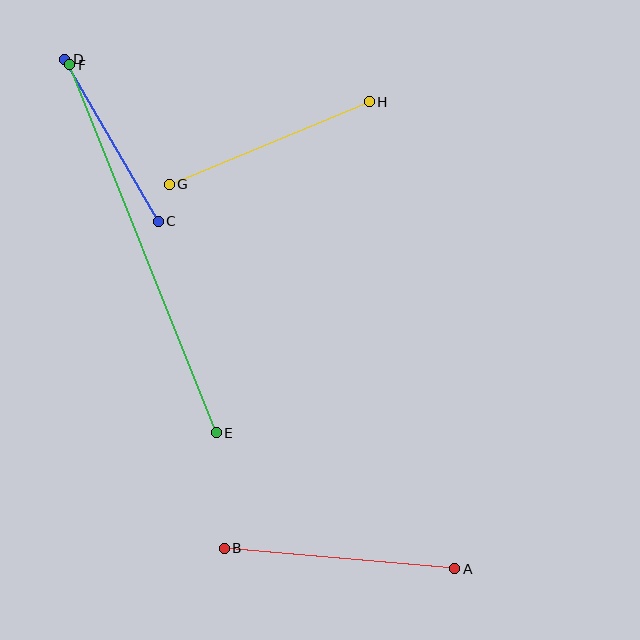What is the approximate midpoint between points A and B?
The midpoint is at approximately (340, 559) pixels.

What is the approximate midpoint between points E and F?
The midpoint is at approximately (143, 249) pixels.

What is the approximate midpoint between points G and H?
The midpoint is at approximately (269, 143) pixels.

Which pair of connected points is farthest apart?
Points E and F are farthest apart.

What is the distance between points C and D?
The distance is approximately 187 pixels.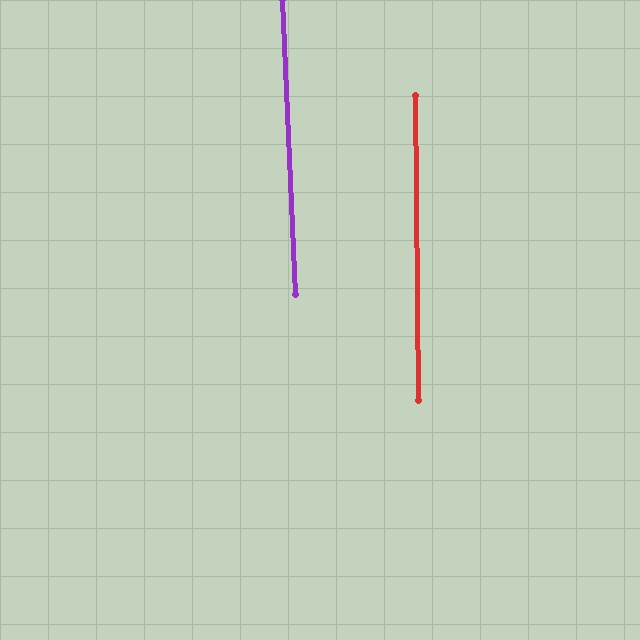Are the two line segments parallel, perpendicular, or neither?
Parallel — their directions differ by only 2.0°.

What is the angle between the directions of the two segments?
Approximately 2 degrees.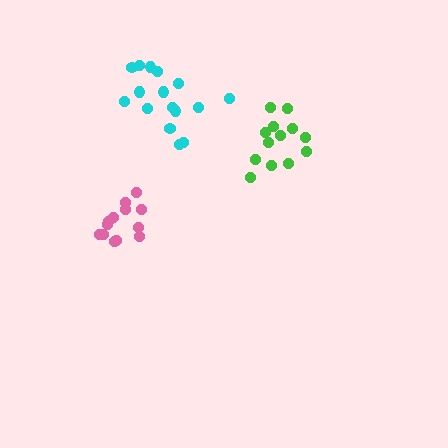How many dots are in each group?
Group 1: 13 dots, Group 2: 16 dots, Group 3: 13 dots (42 total).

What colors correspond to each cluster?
The clusters are colored: pink, cyan, green.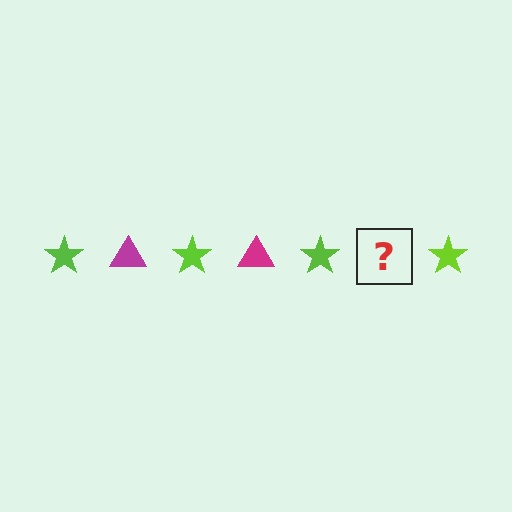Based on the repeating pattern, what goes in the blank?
The blank should be a magenta triangle.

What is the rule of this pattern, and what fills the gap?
The rule is that the pattern alternates between lime star and magenta triangle. The gap should be filled with a magenta triangle.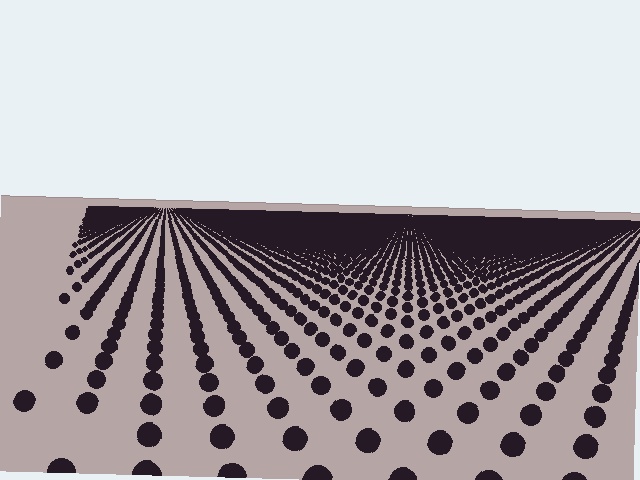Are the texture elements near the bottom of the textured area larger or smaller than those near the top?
Larger. Near the bottom, elements are closer to the viewer and appear at a bigger on-screen size.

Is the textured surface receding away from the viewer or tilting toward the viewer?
The surface is receding away from the viewer. Texture elements get smaller and denser toward the top.